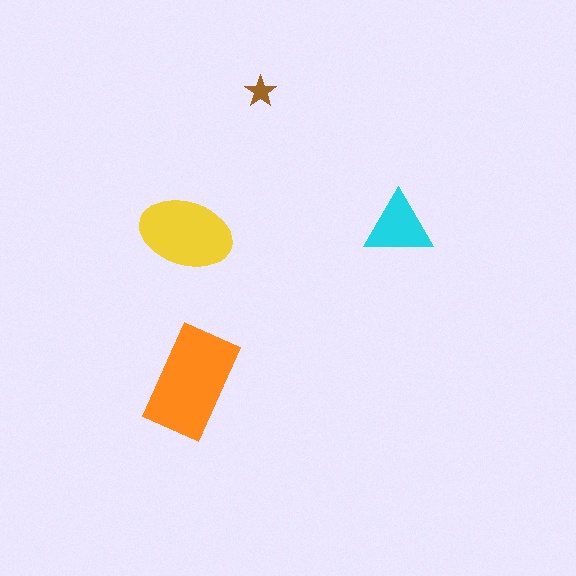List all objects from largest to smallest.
The orange rectangle, the yellow ellipse, the cyan triangle, the brown star.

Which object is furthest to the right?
The cyan triangle is rightmost.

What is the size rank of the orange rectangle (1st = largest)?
1st.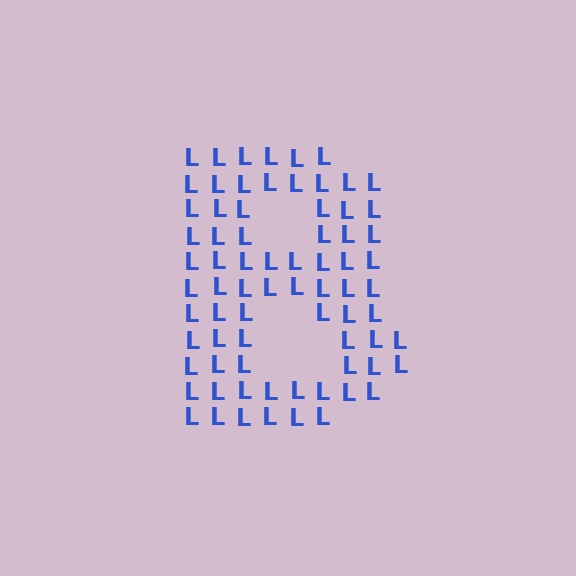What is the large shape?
The large shape is the letter B.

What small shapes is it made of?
It is made of small letter L's.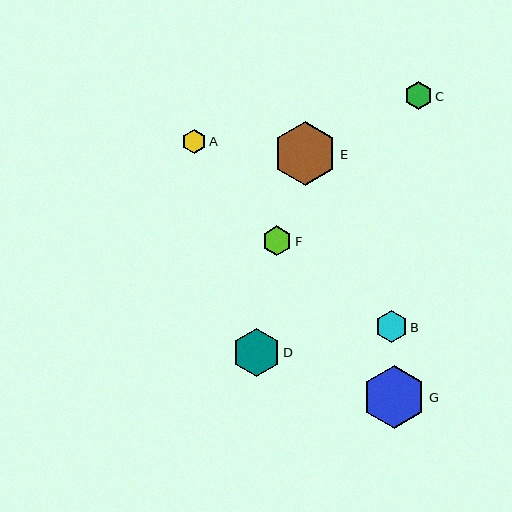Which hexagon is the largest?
Hexagon E is the largest with a size of approximately 65 pixels.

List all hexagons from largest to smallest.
From largest to smallest: E, G, D, B, F, C, A.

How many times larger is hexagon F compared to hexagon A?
Hexagon F is approximately 1.2 times the size of hexagon A.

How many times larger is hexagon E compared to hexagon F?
Hexagon E is approximately 2.2 times the size of hexagon F.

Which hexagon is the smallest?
Hexagon A is the smallest with a size of approximately 24 pixels.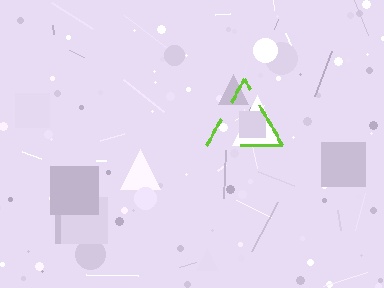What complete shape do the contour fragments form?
The contour fragments form a triangle.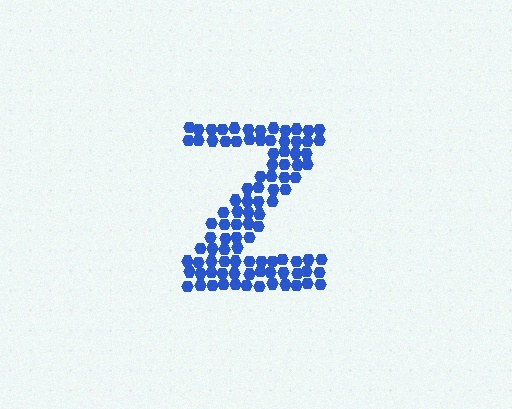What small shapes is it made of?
It is made of small hexagons.